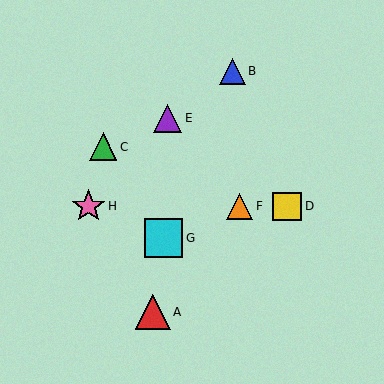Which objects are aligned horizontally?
Objects D, F, H are aligned horizontally.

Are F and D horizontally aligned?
Yes, both are at y≈206.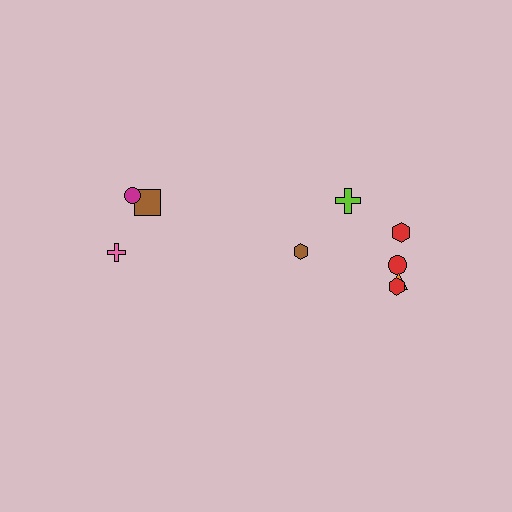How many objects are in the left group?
There are 3 objects.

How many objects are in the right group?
There are 6 objects.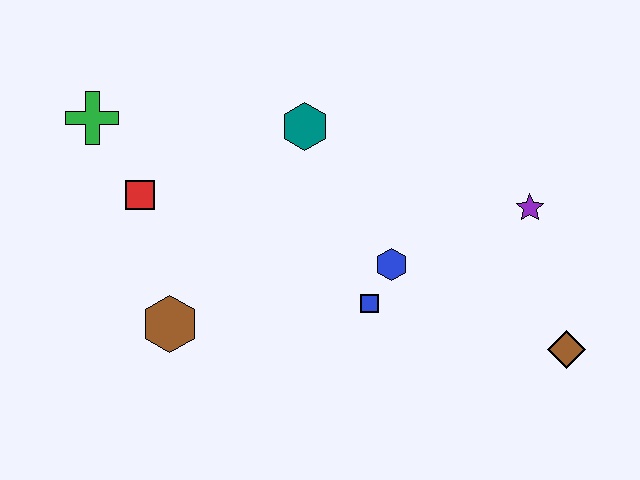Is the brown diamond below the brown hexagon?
Yes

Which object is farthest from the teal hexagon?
The brown diamond is farthest from the teal hexagon.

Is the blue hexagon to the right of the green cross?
Yes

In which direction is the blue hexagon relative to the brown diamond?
The blue hexagon is to the left of the brown diamond.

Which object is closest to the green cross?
The red square is closest to the green cross.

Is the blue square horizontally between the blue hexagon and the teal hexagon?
Yes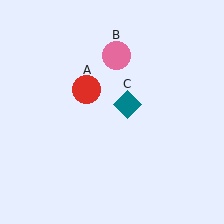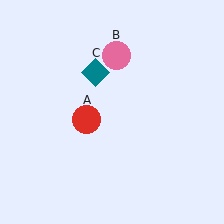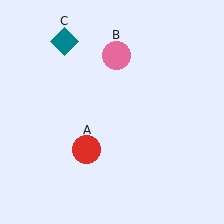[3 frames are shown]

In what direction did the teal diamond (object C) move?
The teal diamond (object C) moved up and to the left.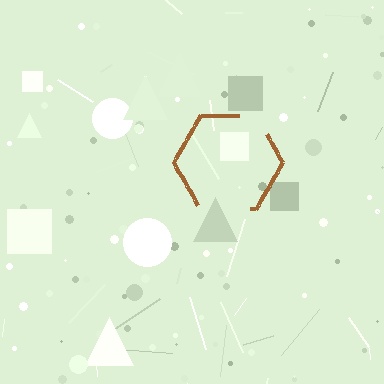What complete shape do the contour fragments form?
The contour fragments form a hexagon.